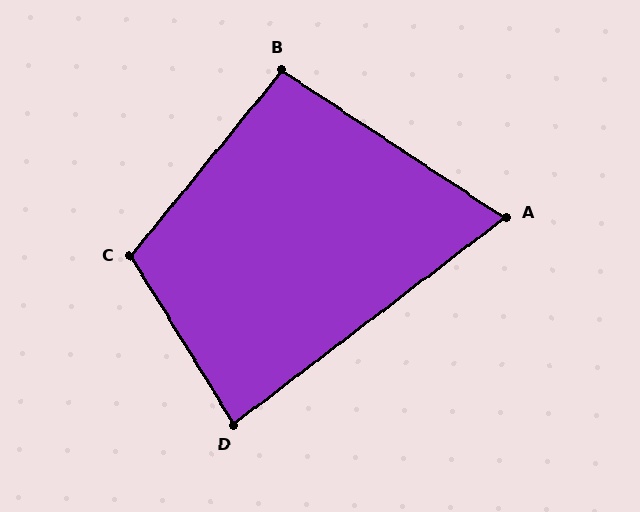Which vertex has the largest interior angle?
C, at approximately 109 degrees.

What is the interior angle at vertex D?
Approximately 84 degrees (acute).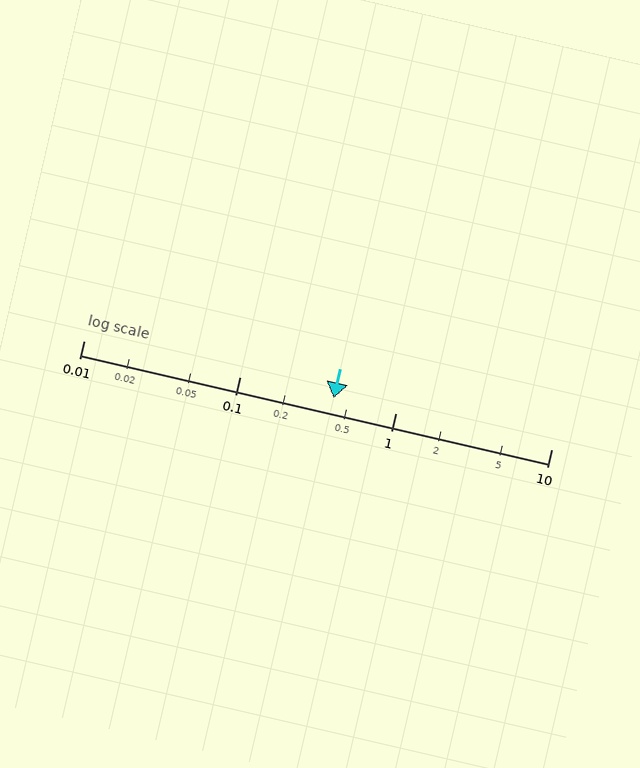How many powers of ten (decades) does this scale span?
The scale spans 3 decades, from 0.01 to 10.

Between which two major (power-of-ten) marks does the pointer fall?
The pointer is between 0.1 and 1.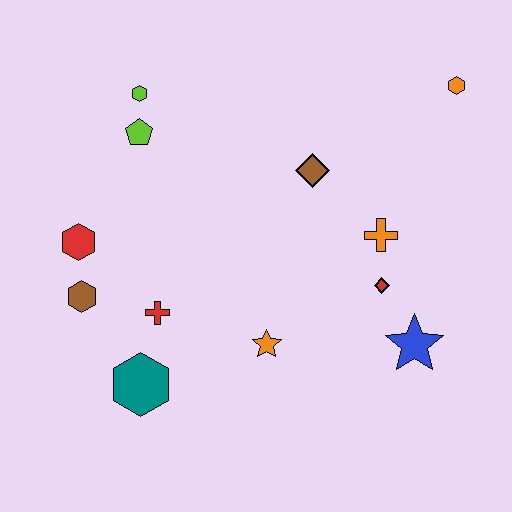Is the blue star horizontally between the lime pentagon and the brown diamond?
No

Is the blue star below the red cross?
Yes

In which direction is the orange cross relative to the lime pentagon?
The orange cross is to the right of the lime pentagon.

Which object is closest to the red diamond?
The orange cross is closest to the red diamond.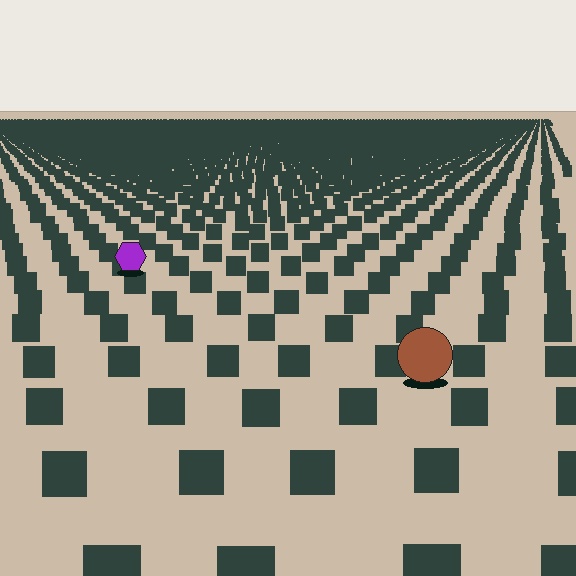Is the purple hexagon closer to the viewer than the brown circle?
No. The brown circle is closer — you can tell from the texture gradient: the ground texture is coarser near it.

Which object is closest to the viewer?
The brown circle is closest. The texture marks near it are larger and more spread out.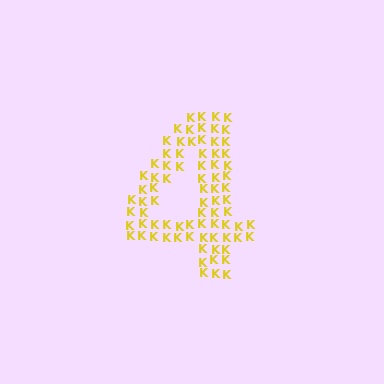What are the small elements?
The small elements are letter K's.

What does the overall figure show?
The overall figure shows the digit 4.